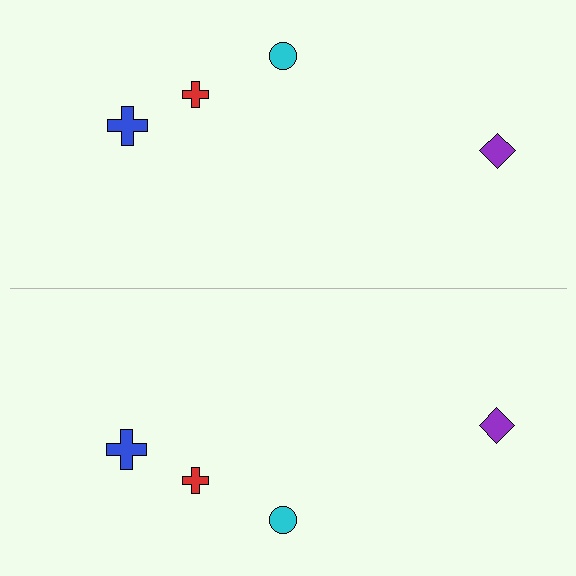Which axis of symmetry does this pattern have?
The pattern has a horizontal axis of symmetry running through the center of the image.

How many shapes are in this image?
There are 8 shapes in this image.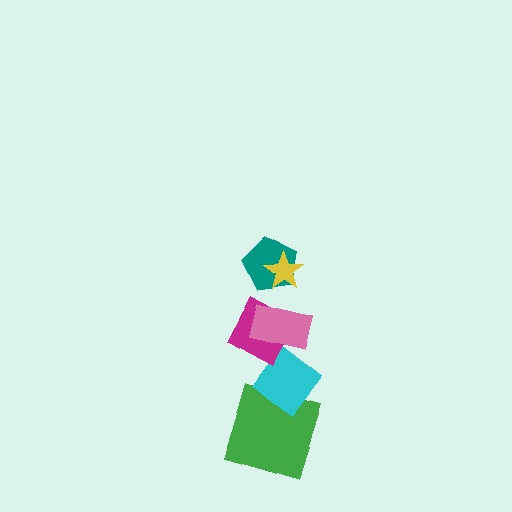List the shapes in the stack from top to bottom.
From top to bottom: the yellow star, the teal pentagon, the pink rectangle, the magenta diamond, the cyan diamond, the green square.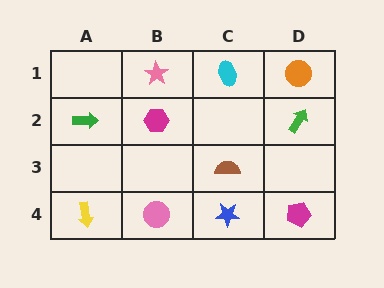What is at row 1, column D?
An orange circle.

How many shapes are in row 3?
1 shape.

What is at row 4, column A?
A yellow arrow.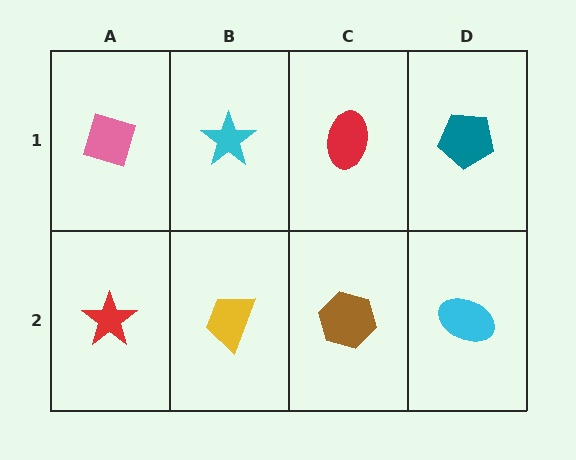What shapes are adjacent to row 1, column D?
A cyan ellipse (row 2, column D), a red ellipse (row 1, column C).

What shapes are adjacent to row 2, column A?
A pink diamond (row 1, column A), a yellow trapezoid (row 2, column B).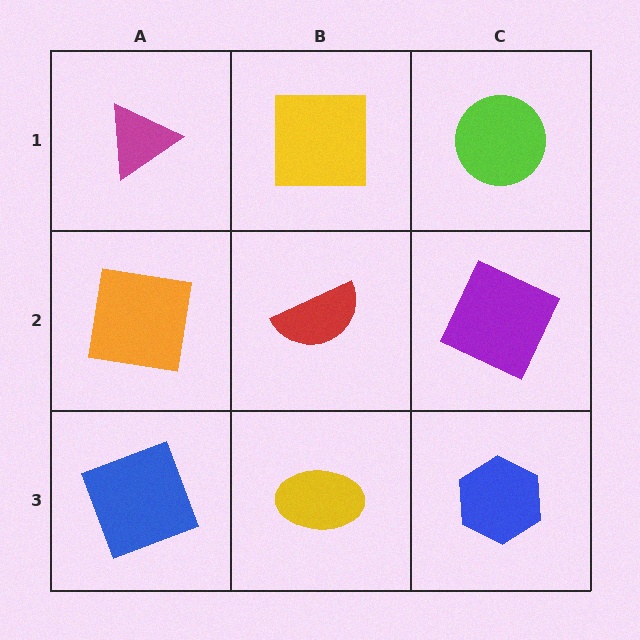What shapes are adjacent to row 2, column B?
A yellow square (row 1, column B), a yellow ellipse (row 3, column B), an orange square (row 2, column A), a purple square (row 2, column C).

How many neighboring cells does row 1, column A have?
2.